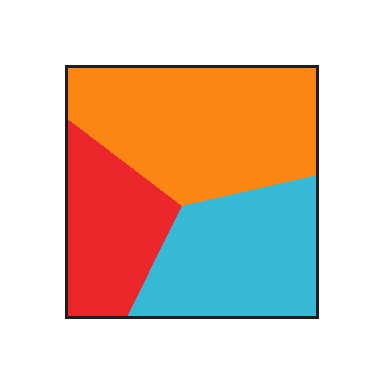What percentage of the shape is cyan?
Cyan takes up about one third (1/3) of the shape.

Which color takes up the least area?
Red, at roughly 25%.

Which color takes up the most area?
Orange, at roughly 45%.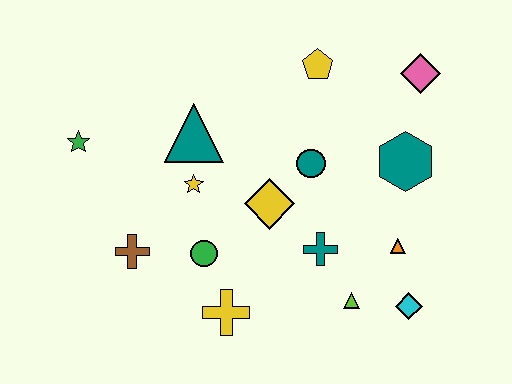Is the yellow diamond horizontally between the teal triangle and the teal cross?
Yes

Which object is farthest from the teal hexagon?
The green star is farthest from the teal hexagon.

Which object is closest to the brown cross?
The green circle is closest to the brown cross.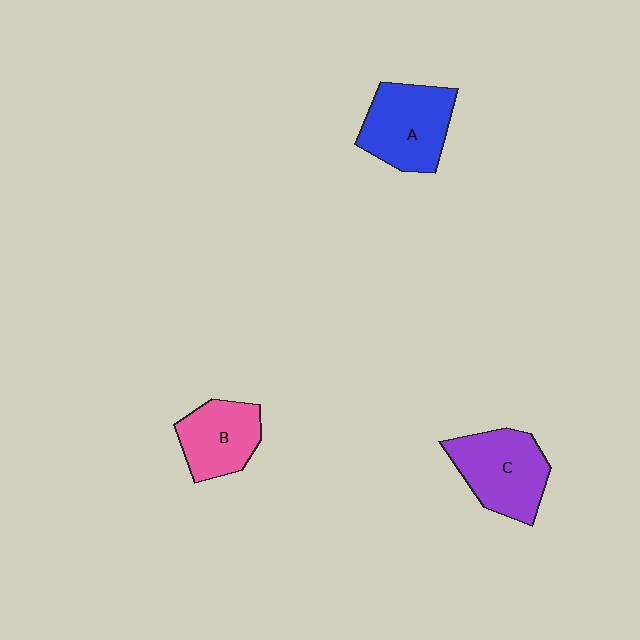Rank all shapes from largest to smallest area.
From largest to smallest: C (purple), A (blue), B (pink).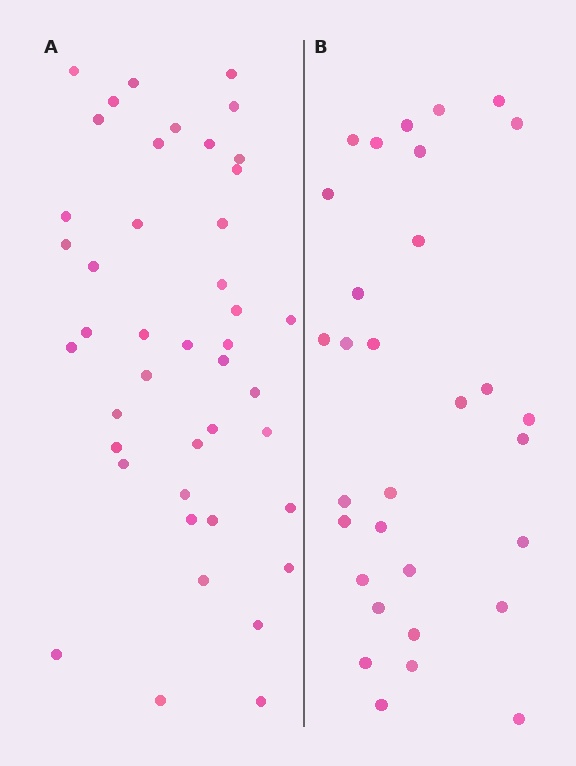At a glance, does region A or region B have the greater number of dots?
Region A (the left region) has more dots.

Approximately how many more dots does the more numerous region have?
Region A has roughly 12 or so more dots than region B.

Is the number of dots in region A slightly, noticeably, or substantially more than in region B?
Region A has noticeably more, but not dramatically so. The ratio is roughly 1.4 to 1.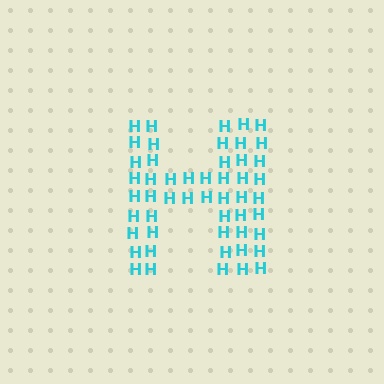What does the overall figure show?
The overall figure shows the letter H.